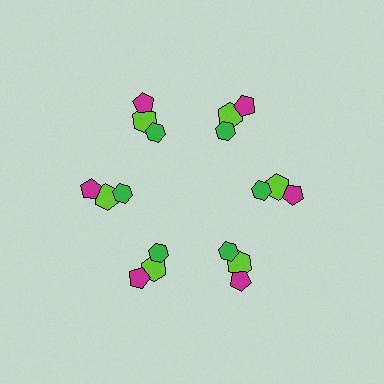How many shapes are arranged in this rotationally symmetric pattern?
There are 18 shapes, arranged in 6 groups of 3.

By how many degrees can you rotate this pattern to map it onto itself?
The pattern maps onto itself every 60 degrees of rotation.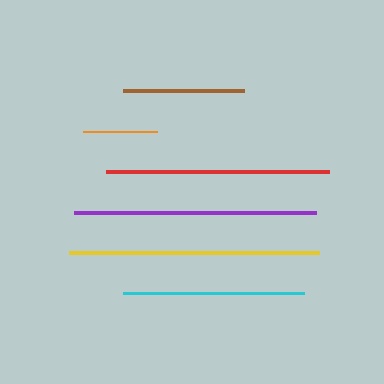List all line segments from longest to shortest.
From longest to shortest: yellow, purple, red, cyan, brown, orange.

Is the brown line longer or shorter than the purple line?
The purple line is longer than the brown line.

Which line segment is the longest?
The yellow line is the longest at approximately 250 pixels.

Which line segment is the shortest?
The orange line is the shortest at approximately 74 pixels.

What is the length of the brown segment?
The brown segment is approximately 120 pixels long.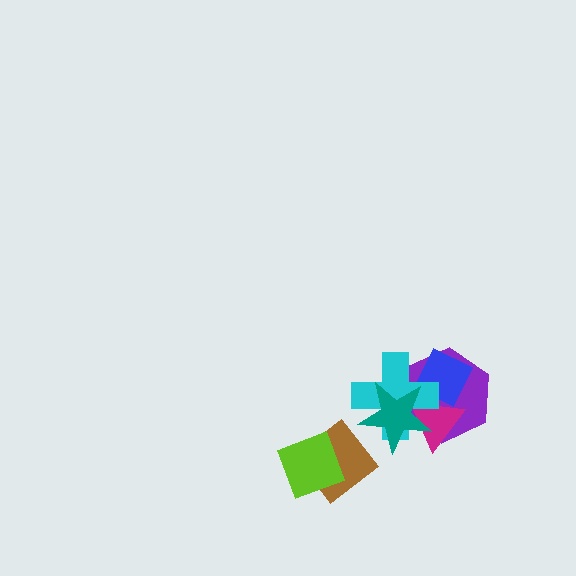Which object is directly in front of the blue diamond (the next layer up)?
The cyan cross is directly in front of the blue diamond.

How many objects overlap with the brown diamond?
1 object overlaps with the brown diamond.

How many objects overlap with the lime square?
1 object overlaps with the lime square.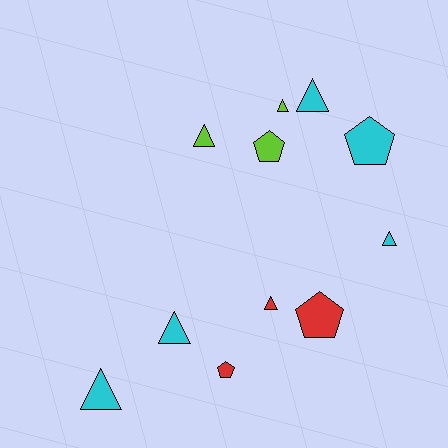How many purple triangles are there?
There are no purple triangles.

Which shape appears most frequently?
Triangle, with 7 objects.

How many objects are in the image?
There are 11 objects.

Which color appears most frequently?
Cyan, with 5 objects.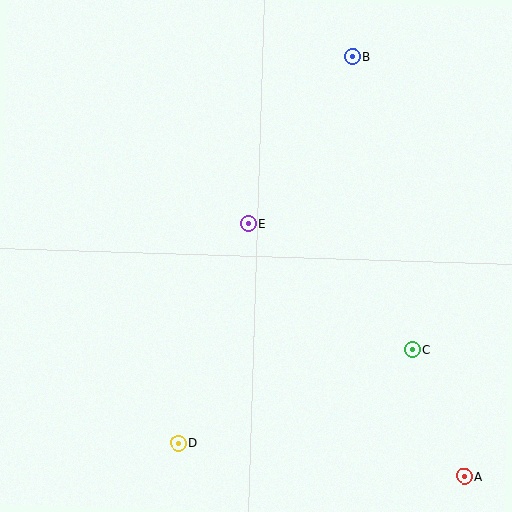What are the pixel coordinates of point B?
Point B is at (352, 57).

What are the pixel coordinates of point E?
Point E is at (248, 224).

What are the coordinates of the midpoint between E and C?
The midpoint between E and C is at (330, 287).